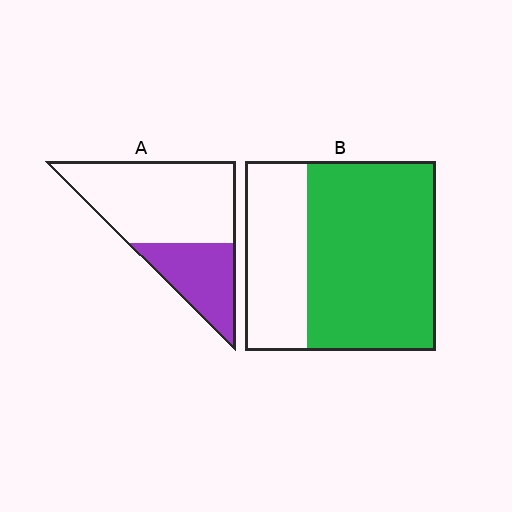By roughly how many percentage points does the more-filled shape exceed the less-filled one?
By roughly 35 percentage points (B over A).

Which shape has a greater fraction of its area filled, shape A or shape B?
Shape B.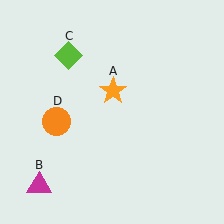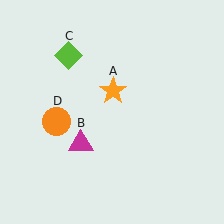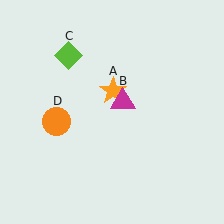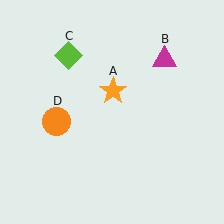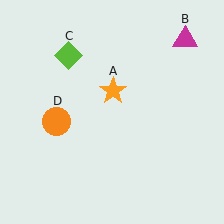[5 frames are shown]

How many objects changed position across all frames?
1 object changed position: magenta triangle (object B).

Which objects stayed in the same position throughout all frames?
Orange star (object A) and lime diamond (object C) and orange circle (object D) remained stationary.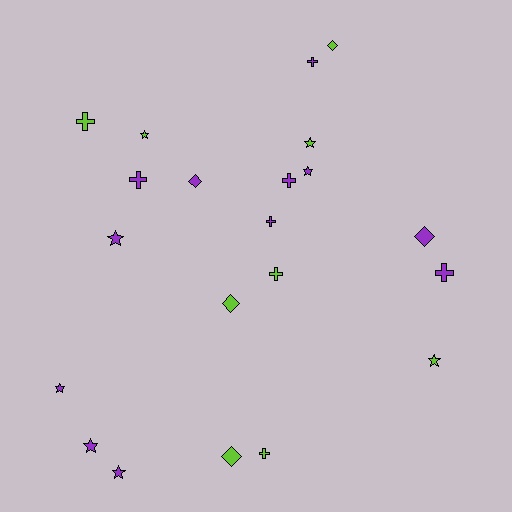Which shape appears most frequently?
Star, with 8 objects.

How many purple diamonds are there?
There are 2 purple diamonds.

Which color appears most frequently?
Purple, with 12 objects.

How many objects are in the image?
There are 21 objects.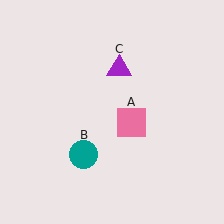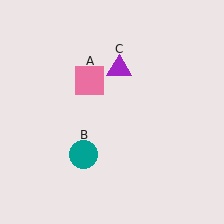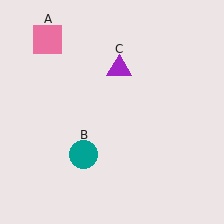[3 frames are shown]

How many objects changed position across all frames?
1 object changed position: pink square (object A).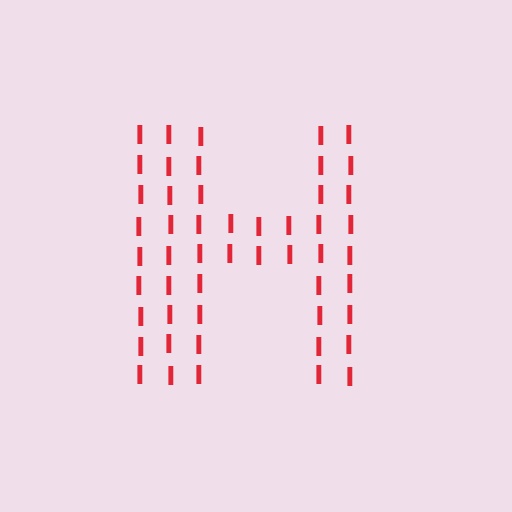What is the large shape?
The large shape is the letter H.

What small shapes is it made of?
It is made of small letter I's.